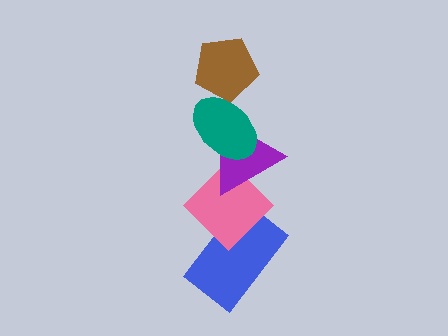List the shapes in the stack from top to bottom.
From top to bottom: the brown pentagon, the teal ellipse, the purple triangle, the pink diamond, the blue rectangle.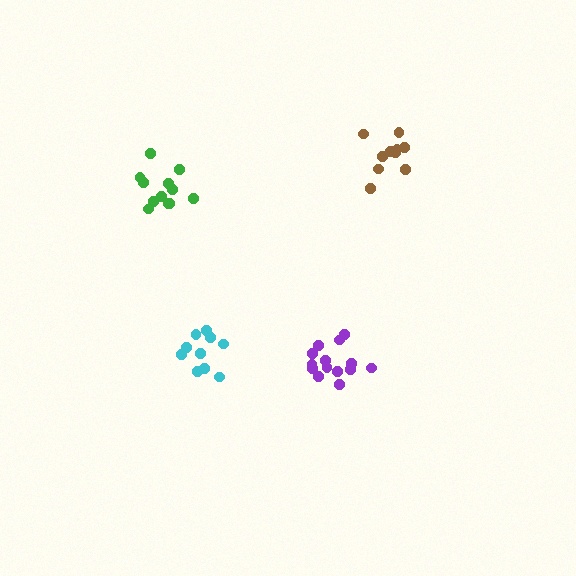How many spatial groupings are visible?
There are 4 spatial groupings.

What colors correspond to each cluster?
The clusters are colored: brown, purple, cyan, green.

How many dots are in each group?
Group 1: 10 dots, Group 2: 14 dots, Group 3: 10 dots, Group 4: 12 dots (46 total).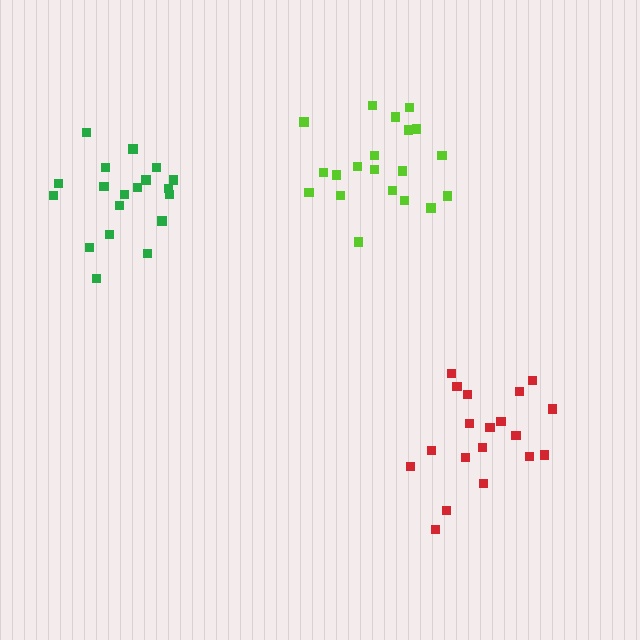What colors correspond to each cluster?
The clusters are colored: green, lime, red.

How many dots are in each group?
Group 1: 19 dots, Group 2: 20 dots, Group 3: 19 dots (58 total).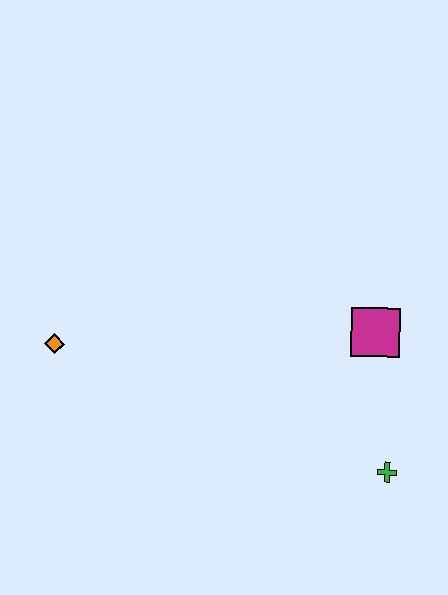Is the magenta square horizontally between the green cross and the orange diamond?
Yes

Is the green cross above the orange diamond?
No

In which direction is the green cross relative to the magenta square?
The green cross is below the magenta square.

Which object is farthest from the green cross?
The orange diamond is farthest from the green cross.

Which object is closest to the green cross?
The magenta square is closest to the green cross.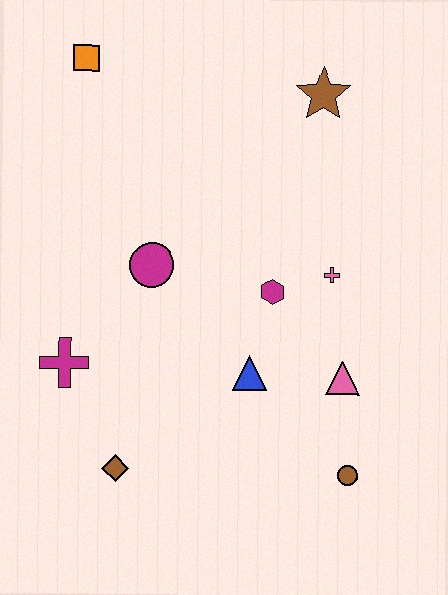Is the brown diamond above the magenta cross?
No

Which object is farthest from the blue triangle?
The orange square is farthest from the blue triangle.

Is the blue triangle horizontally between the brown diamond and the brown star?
Yes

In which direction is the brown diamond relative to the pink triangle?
The brown diamond is to the left of the pink triangle.